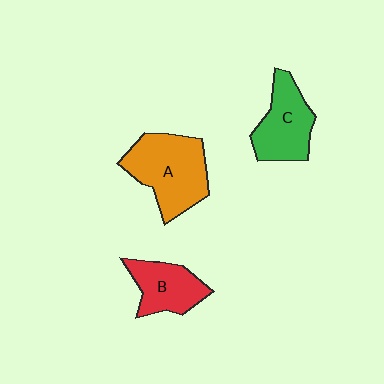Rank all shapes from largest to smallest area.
From largest to smallest: A (orange), C (green), B (red).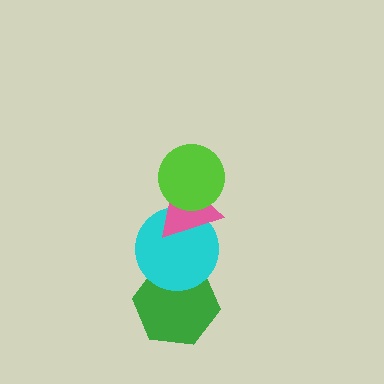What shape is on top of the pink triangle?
The lime circle is on top of the pink triangle.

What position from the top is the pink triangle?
The pink triangle is 2nd from the top.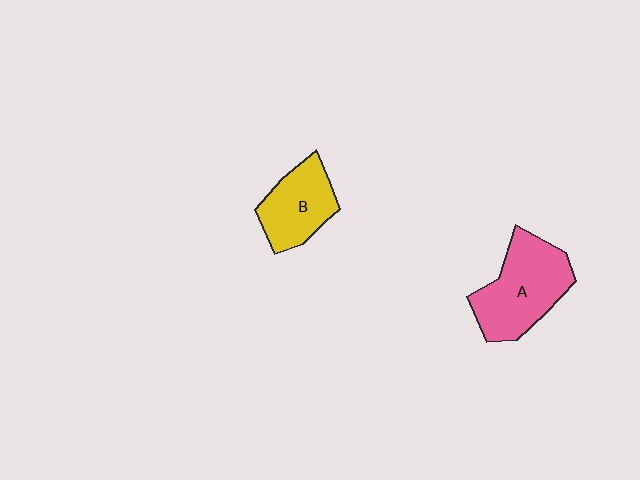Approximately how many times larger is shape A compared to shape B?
Approximately 1.4 times.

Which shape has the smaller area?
Shape B (yellow).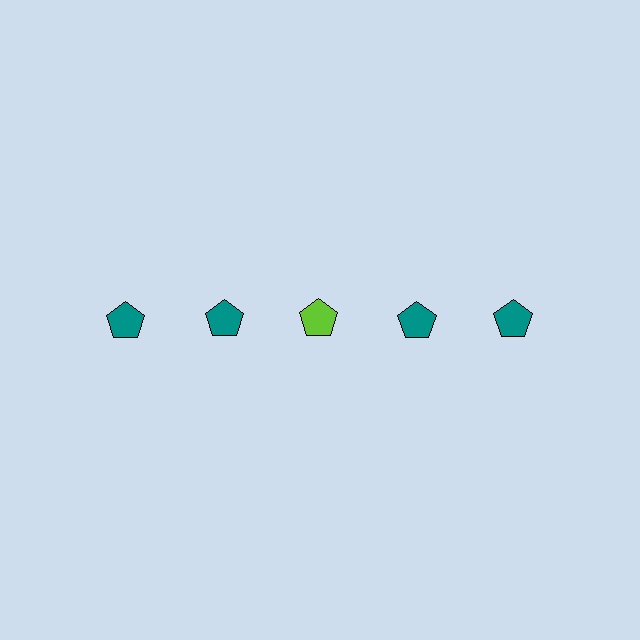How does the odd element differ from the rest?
It has a different color: lime instead of teal.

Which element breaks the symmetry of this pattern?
The lime pentagon in the top row, center column breaks the symmetry. All other shapes are teal pentagons.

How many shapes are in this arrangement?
There are 5 shapes arranged in a grid pattern.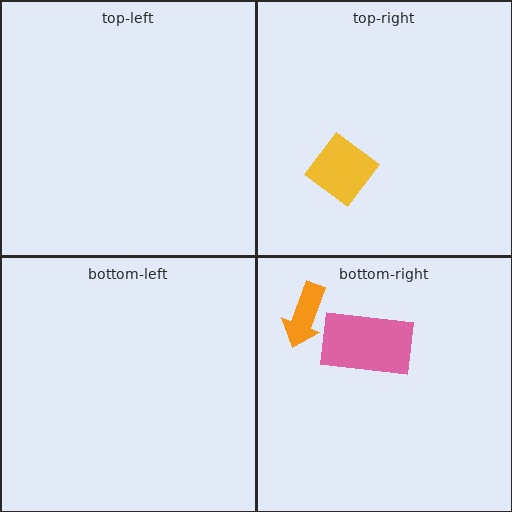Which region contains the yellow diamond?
The top-right region.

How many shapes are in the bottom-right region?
2.